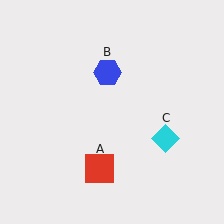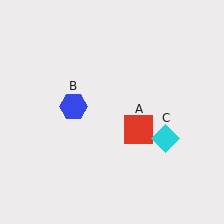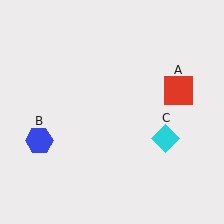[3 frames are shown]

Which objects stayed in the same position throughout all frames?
Cyan diamond (object C) remained stationary.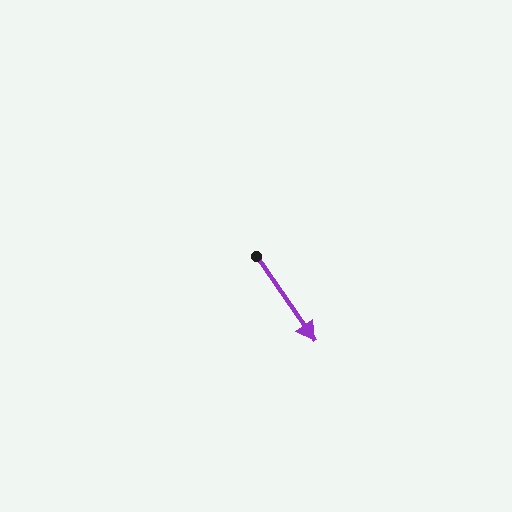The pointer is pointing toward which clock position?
Roughly 5 o'clock.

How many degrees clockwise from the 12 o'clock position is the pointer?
Approximately 145 degrees.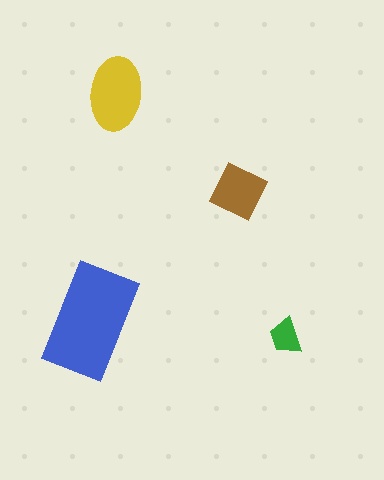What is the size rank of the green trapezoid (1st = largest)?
4th.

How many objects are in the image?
There are 4 objects in the image.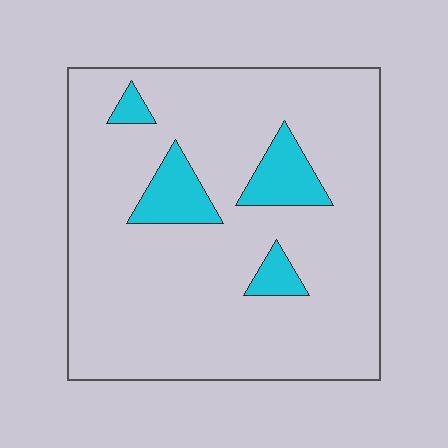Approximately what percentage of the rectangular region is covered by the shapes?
Approximately 10%.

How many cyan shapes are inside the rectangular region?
4.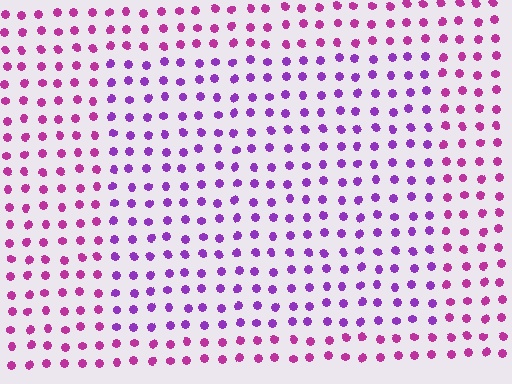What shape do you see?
I see a rectangle.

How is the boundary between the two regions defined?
The boundary is defined purely by a slight shift in hue (about 33 degrees). Spacing, size, and orientation are identical on both sides.